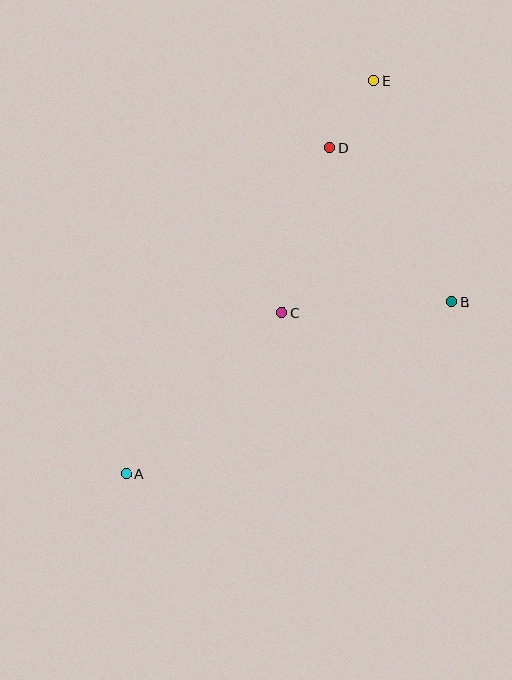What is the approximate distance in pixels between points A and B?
The distance between A and B is approximately 368 pixels.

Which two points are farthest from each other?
Points A and E are farthest from each other.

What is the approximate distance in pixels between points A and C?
The distance between A and C is approximately 225 pixels.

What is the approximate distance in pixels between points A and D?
The distance between A and D is approximately 385 pixels.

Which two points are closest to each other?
Points D and E are closest to each other.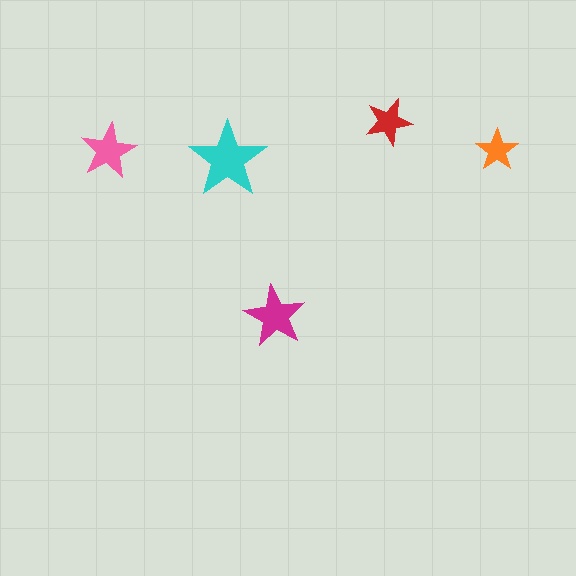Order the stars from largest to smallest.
the cyan one, the magenta one, the pink one, the red one, the orange one.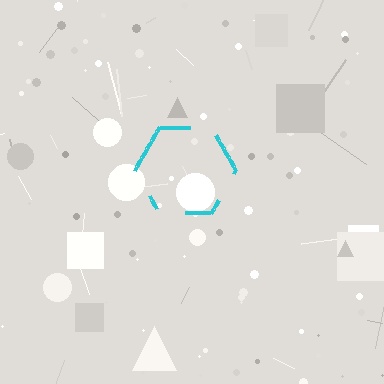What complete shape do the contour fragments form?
The contour fragments form a hexagon.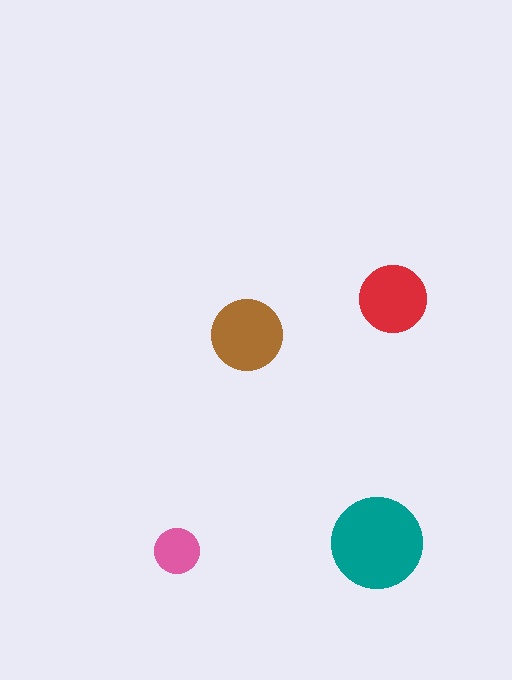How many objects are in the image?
There are 4 objects in the image.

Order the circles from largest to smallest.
the teal one, the brown one, the red one, the pink one.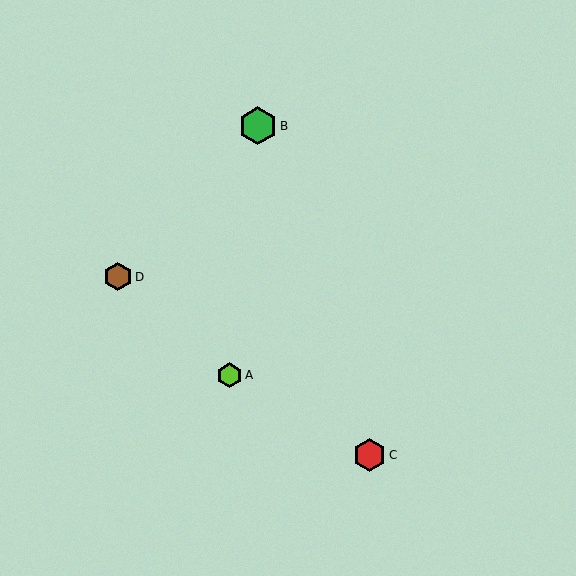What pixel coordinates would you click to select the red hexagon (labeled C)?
Click at (369, 455) to select the red hexagon C.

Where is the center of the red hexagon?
The center of the red hexagon is at (369, 455).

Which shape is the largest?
The green hexagon (labeled B) is the largest.